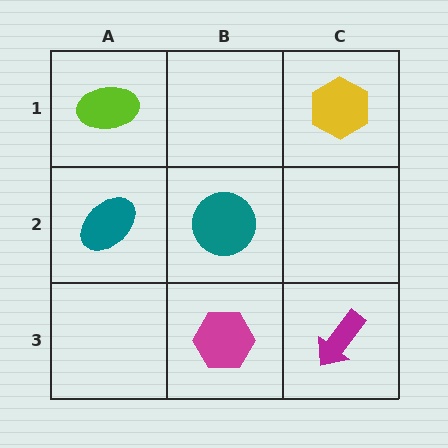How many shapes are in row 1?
2 shapes.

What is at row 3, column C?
A magenta arrow.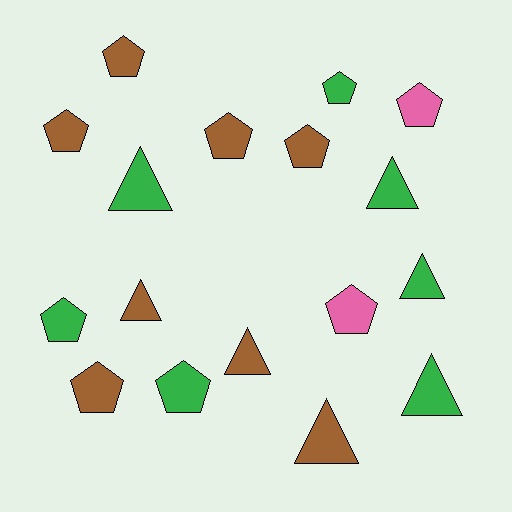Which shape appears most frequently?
Pentagon, with 10 objects.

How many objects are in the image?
There are 17 objects.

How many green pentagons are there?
There are 3 green pentagons.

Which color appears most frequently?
Brown, with 8 objects.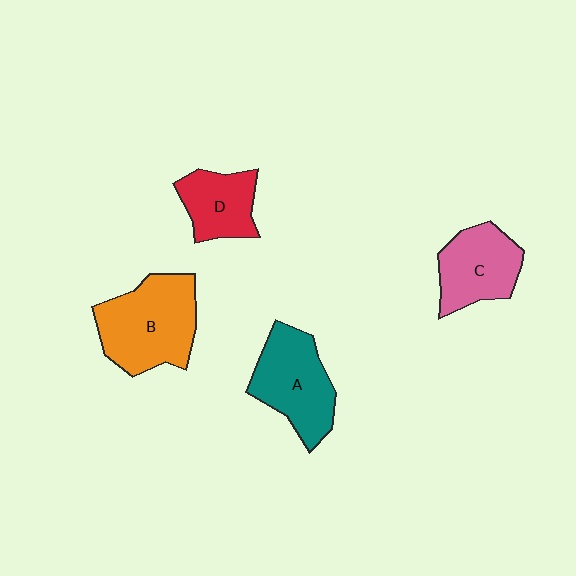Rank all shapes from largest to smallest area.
From largest to smallest: B (orange), A (teal), C (pink), D (red).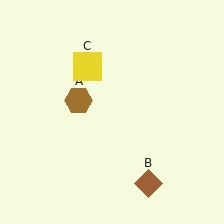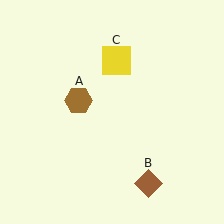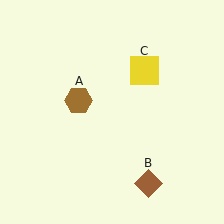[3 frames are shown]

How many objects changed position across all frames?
1 object changed position: yellow square (object C).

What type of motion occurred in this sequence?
The yellow square (object C) rotated clockwise around the center of the scene.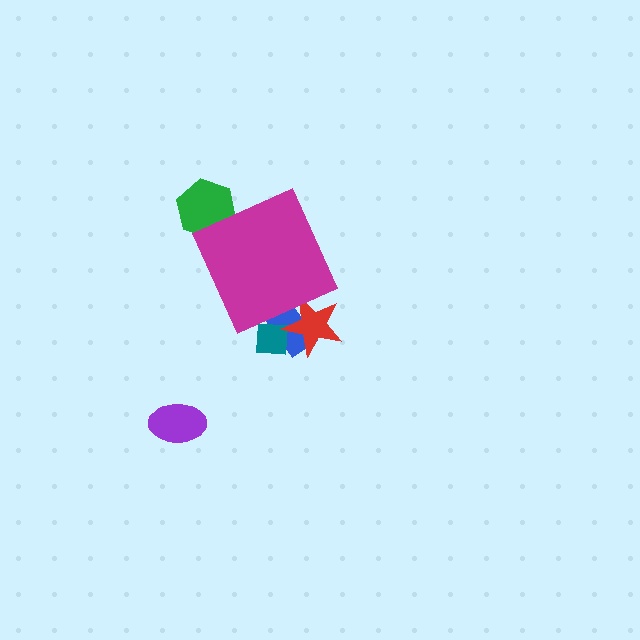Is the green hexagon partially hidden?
Yes, the green hexagon is partially hidden behind the magenta diamond.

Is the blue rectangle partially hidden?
Yes, the blue rectangle is partially hidden behind the magenta diamond.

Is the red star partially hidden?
Yes, the red star is partially hidden behind the magenta diamond.